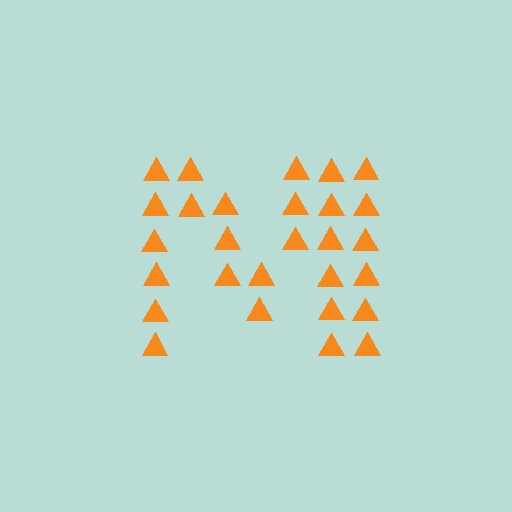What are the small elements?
The small elements are triangles.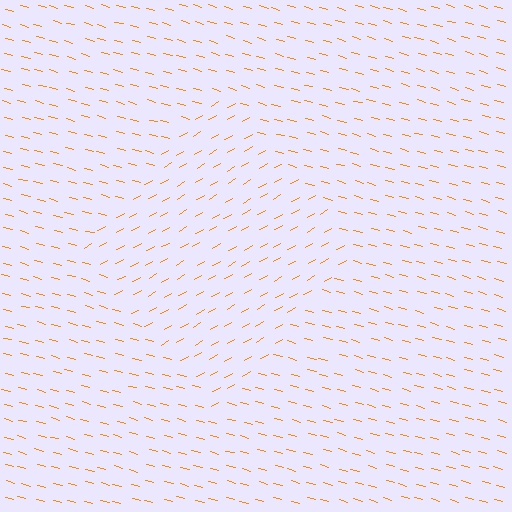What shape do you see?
I see a diamond.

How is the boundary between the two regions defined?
The boundary is defined purely by a change in line orientation (approximately 45 degrees difference). All lines are the same color and thickness.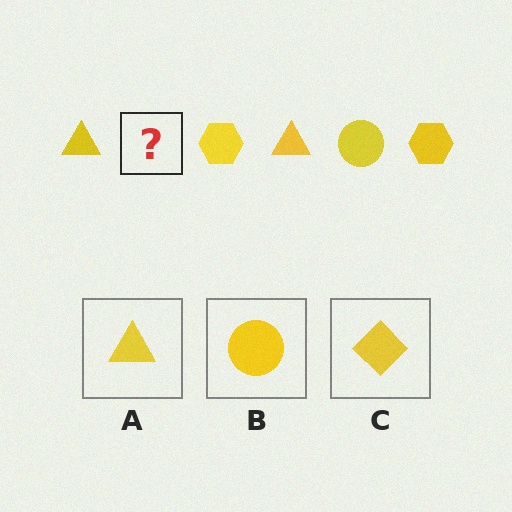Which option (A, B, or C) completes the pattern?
B.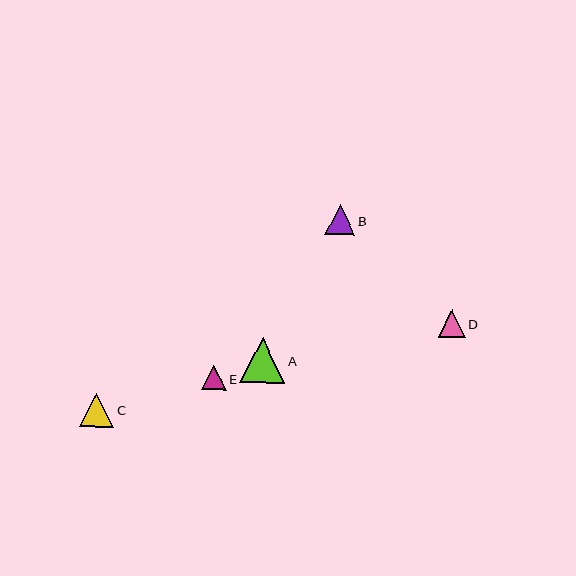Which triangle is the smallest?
Triangle E is the smallest with a size of approximately 25 pixels.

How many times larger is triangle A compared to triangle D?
Triangle A is approximately 1.6 times the size of triangle D.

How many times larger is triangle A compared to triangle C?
Triangle A is approximately 1.3 times the size of triangle C.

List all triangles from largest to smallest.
From largest to smallest: A, C, B, D, E.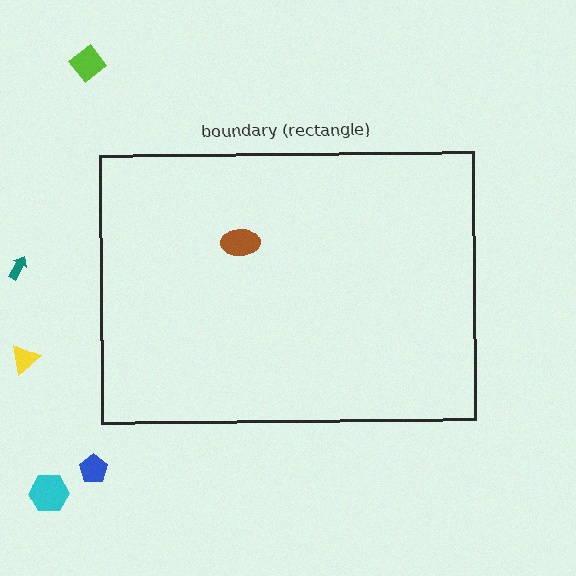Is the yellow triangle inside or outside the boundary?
Outside.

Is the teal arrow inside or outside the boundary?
Outside.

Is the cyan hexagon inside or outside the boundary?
Outside.